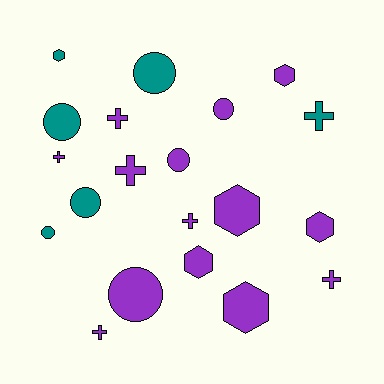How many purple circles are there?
There are 3 purple circles.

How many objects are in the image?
There are 20 objects.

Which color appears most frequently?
Purple, with 14 objects.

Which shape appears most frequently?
Cross, with 7 objects.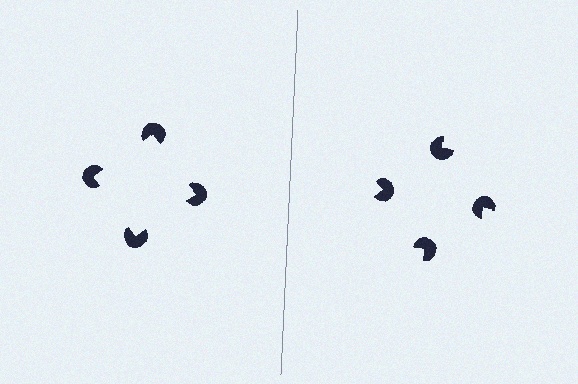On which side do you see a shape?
An illusory square appears on the left side. On the right side the wedge cuts are rotated, so no coherent shape forms.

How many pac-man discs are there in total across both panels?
8 — 4 on each side.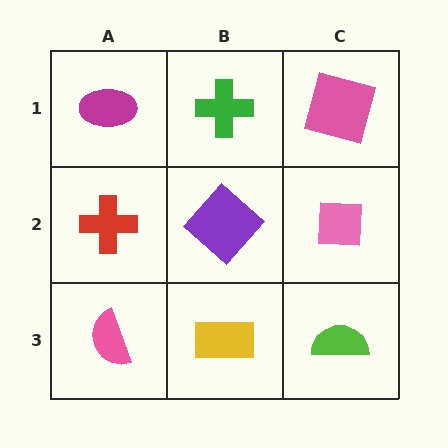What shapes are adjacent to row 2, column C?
A pink square (row 1, column C), a lime semicircle (row 3, column C), a purple diamond (row 2, column B).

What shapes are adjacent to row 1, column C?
A pink square (row 2, column C), a green cross (row 1, column B).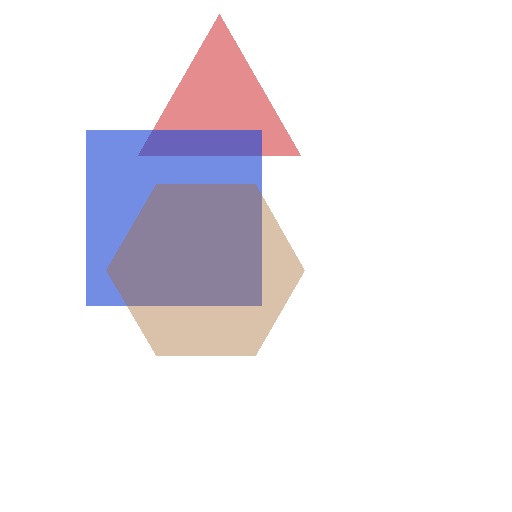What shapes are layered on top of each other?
The layered shapes are: a red triangle, a blue square, a brown hexagon.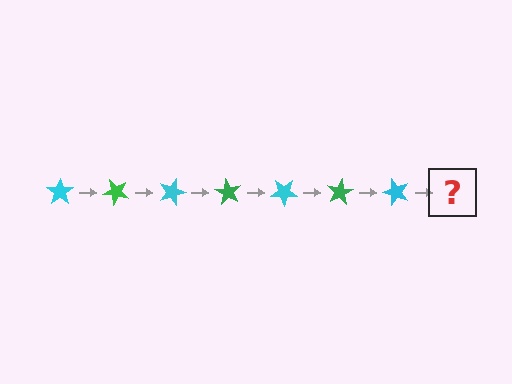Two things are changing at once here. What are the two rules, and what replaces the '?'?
The two rules are that it rotates 45 degrees each step and the color cycles through cyan and green. The '?' should be a green star, rotated 315 degrees from the start.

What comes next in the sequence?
The next element should be a green star, rotated 315 degrees from the start.